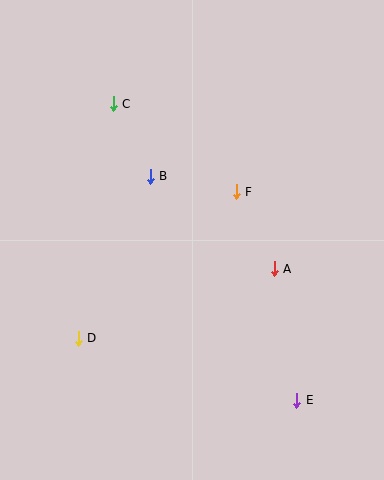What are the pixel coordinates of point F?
Point F is at (236, 192).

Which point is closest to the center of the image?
Point F at (236, 192) is closest to the center.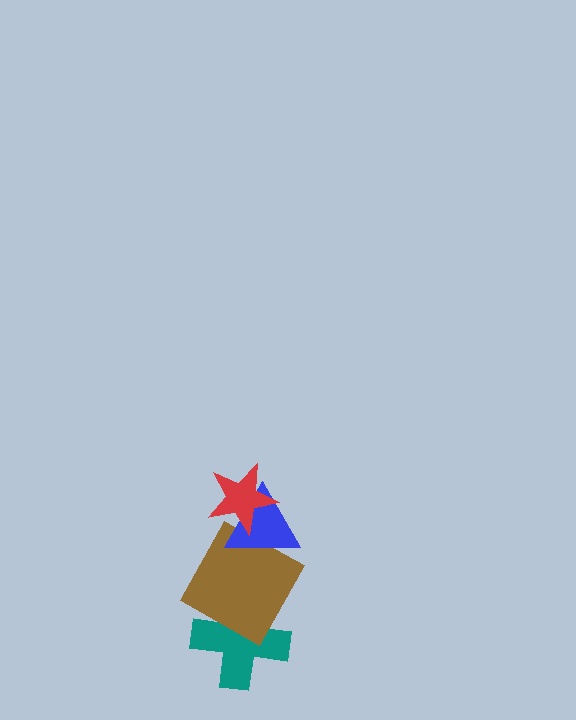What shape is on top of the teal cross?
The brown square is on top of the teal cross.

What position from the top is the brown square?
The brown square is 3rd from the top.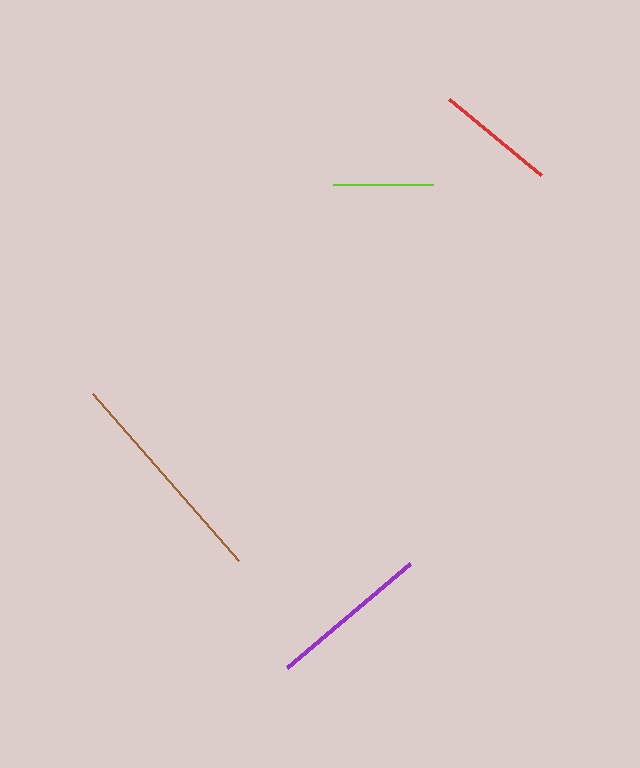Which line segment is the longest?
The brown line is the longest at approximately 222 pixels.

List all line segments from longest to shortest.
From longest to shortest: brown, purple, red, lime.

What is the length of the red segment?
The red segment is approximately 119 pixels long.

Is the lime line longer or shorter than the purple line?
The purple line is longer than the lime line.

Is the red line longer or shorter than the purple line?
The purple line is longer than the red line.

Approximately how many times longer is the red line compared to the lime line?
The red line is approximately 1.2 times the length of the lime line.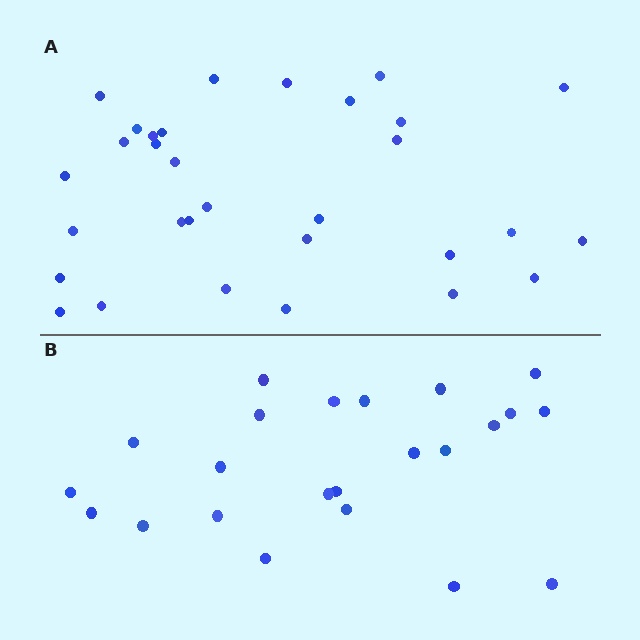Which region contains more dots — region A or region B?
Region A (the top region) has more dots.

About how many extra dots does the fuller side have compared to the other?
Region A has roughly 8 or so more dots than region B.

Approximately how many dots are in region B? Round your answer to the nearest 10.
About 20 dots. (The exact count is 23, which rounds to 20.)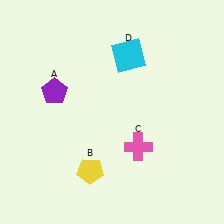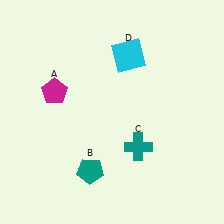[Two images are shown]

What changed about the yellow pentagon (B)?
In Image 1, B is yellow. In Image 2, it changed to teal.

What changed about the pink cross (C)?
In Image 1, C is pink. In Image 2, it changed to teal.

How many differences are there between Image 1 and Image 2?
There are 3 differences between the two images.